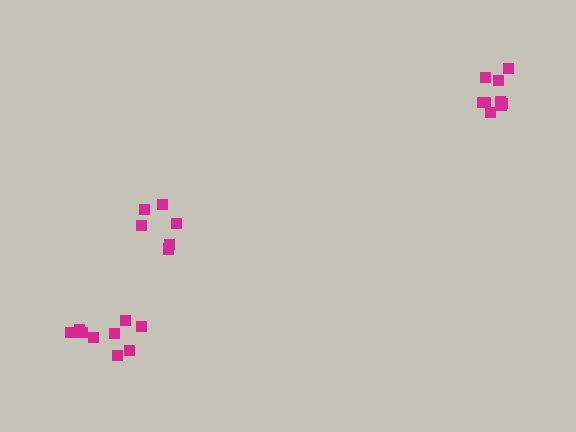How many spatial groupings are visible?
There are 3 spatial groupings.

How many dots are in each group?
Group 1: 9 dots, Group 2: 6 dots, Group 3: 10 dots (25 total).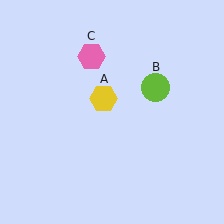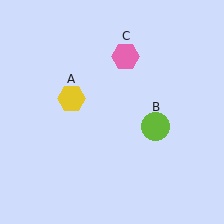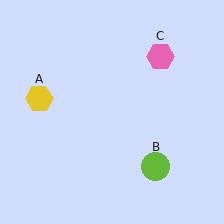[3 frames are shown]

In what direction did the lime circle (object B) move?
The lime circle (object B) moved down.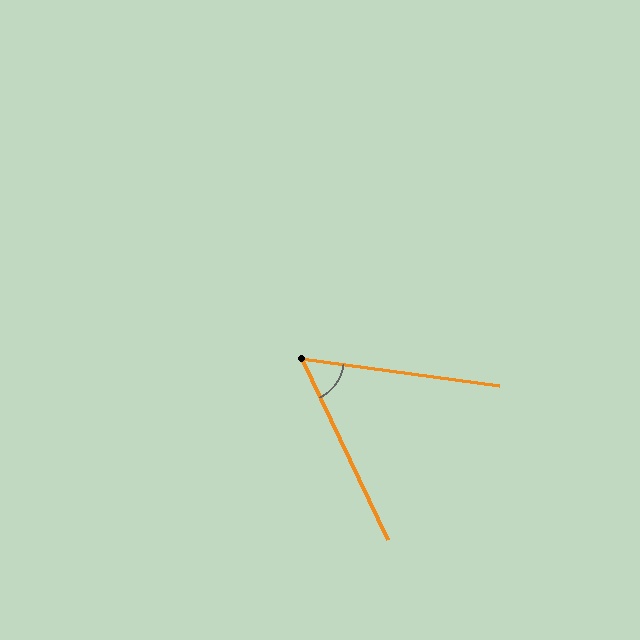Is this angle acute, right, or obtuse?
It is acute.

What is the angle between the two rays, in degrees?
Approximately 57 degrees.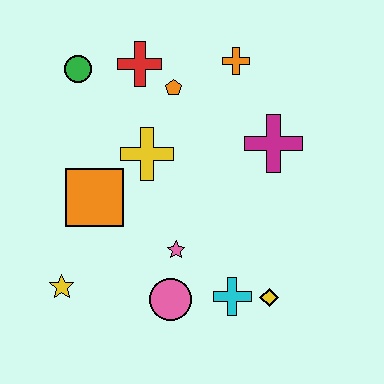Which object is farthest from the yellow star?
The orange cross is farthest from the yellow star.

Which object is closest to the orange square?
The yellow cross is closest to the orange square.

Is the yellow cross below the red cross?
Yes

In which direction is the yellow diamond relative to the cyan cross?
The yellow diamond is to the right of the cyan cross.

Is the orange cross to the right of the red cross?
Yes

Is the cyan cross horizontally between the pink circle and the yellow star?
No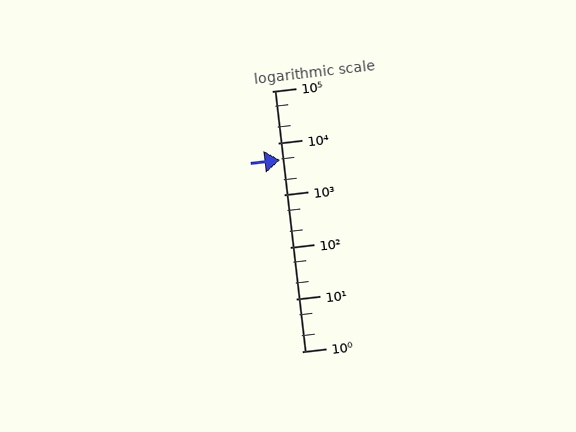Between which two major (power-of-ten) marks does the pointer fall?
The pointer is between 1000 and 10000.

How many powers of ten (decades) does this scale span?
The scale spans 5 decades, from 1 to 100000.